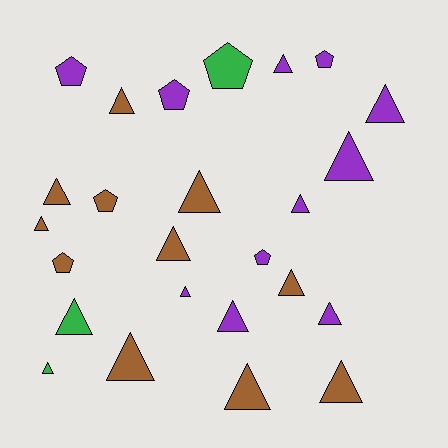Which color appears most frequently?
Brown, with 11 objects.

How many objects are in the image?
There are 25 objects.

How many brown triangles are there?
There are 9 brown triangles.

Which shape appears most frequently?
Triangle, with 18 objects.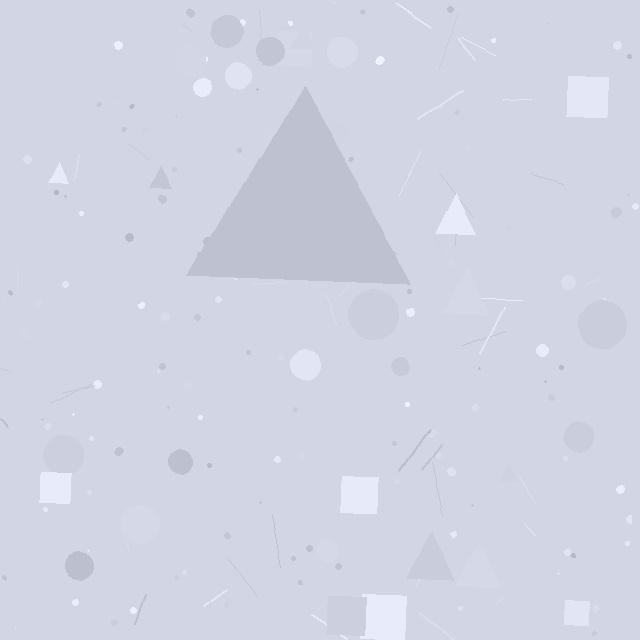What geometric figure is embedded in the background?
A triangle is embedded in the background.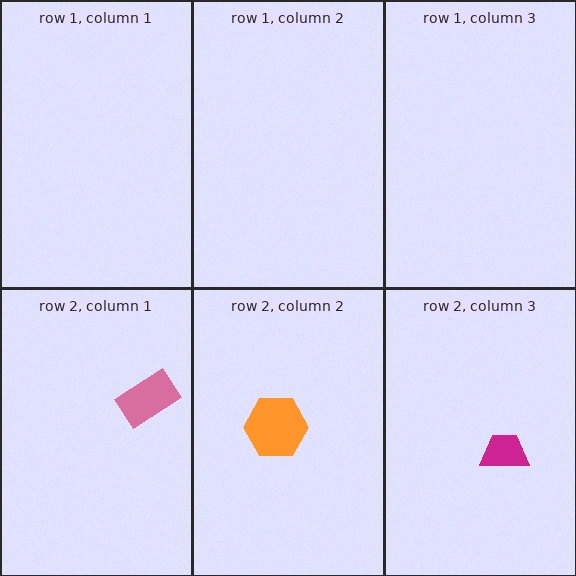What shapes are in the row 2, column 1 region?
The pink rectangle.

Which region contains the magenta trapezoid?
The row 2, column 3 region.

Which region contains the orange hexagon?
The row 2, column 2 region.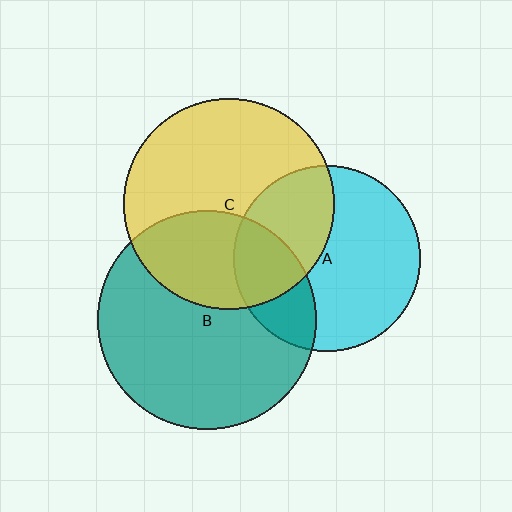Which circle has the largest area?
Circle B (teal).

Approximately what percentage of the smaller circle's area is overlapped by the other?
Approximately 35%.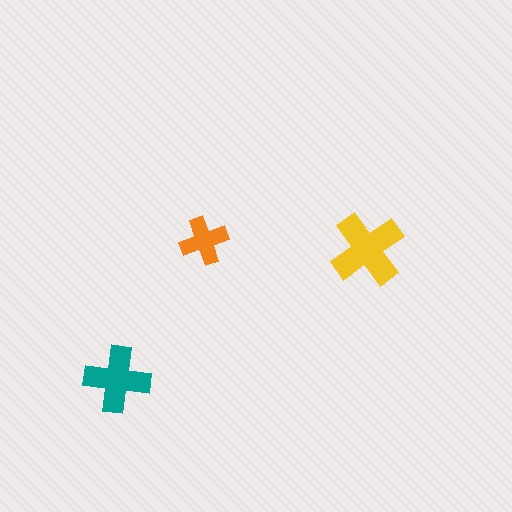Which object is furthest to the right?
The yellow cross is rightmost.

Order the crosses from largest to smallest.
the yellow one, the teal one, the orange one.